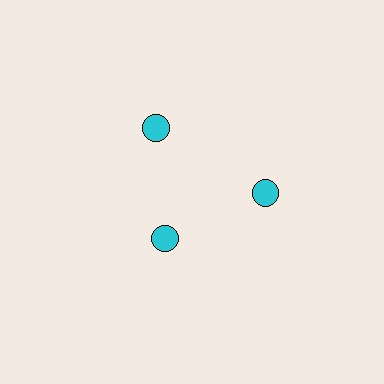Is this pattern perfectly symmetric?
No. The 3 cyan circles are arranged in a ring, but one element near the 7 o'clock position is pulled inward toward the center, breaking the 3-fold rotational symmetry.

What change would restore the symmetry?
The symmetry would be restored by moving it outward, back onto the ring so that all 3 circles sit at equal angles and equal distance from the center.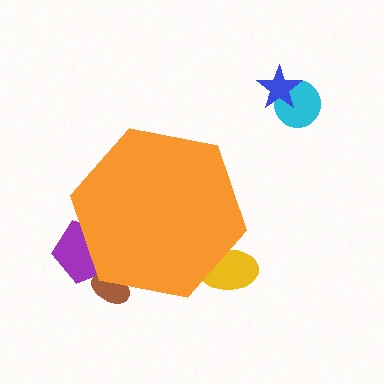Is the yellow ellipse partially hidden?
Yes, the yellow ellipse is partially hidden behind the orange hexagon.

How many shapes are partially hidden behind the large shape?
3 shapes are partially hidden.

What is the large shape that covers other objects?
An orange hexagon.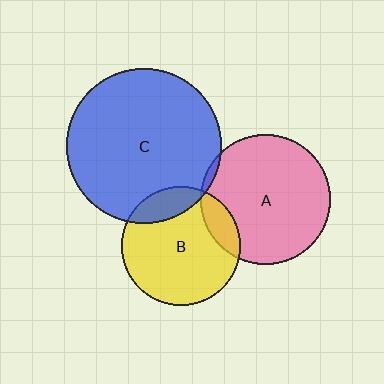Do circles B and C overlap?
Yes.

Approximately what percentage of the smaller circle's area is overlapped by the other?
Approximately 15%.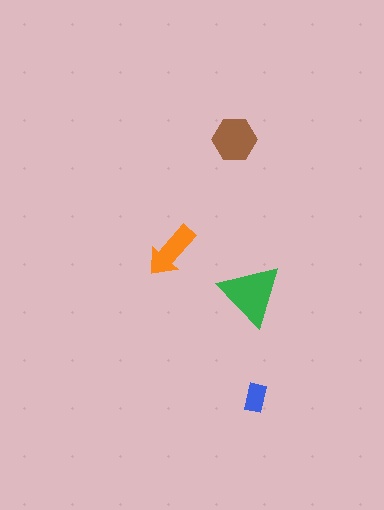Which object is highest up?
The brown hexagon is topmost.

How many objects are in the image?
There are 4 objects in the image.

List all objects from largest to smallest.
The green triangle, the brown hexagon, the orange arrow, the blue rectangle.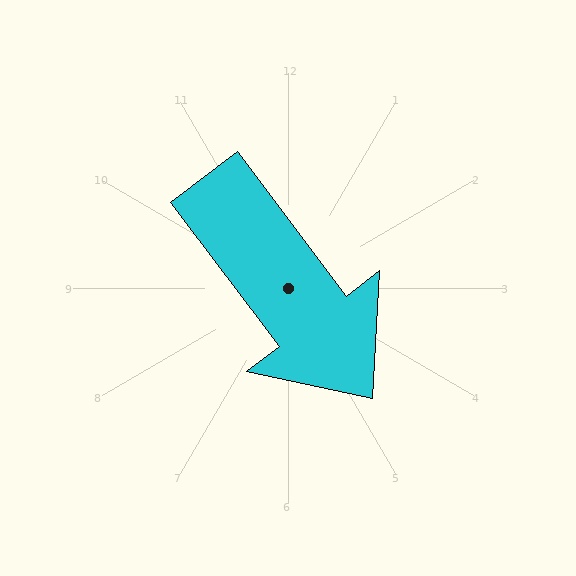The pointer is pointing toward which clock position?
Roughly 5 o'clock.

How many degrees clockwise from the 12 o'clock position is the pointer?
Approximately 143 degrees.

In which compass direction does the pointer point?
Southeast.